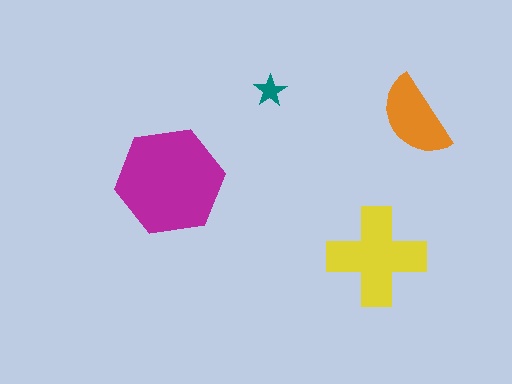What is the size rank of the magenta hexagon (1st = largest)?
1st.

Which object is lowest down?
The yellow cross is bottommost.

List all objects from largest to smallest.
The magenta hexagon, the yellow cross, the orange semicircle, the teal star.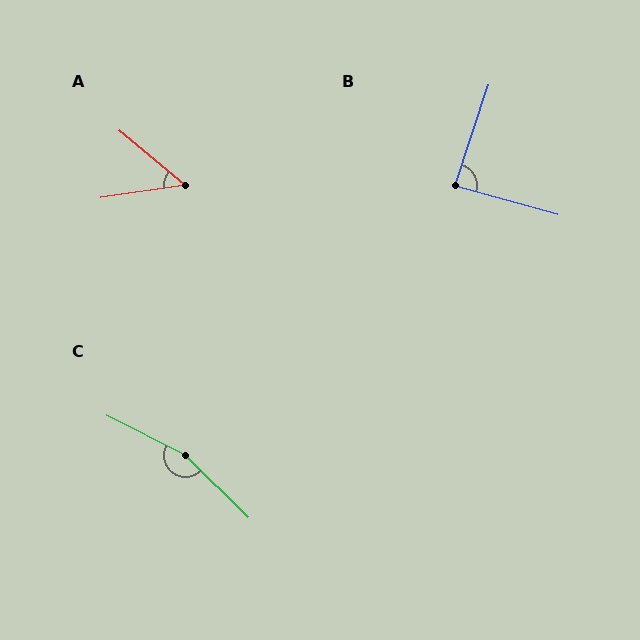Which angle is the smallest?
A, at approximately 48 degrees.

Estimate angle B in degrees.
Approximately 87 degrees.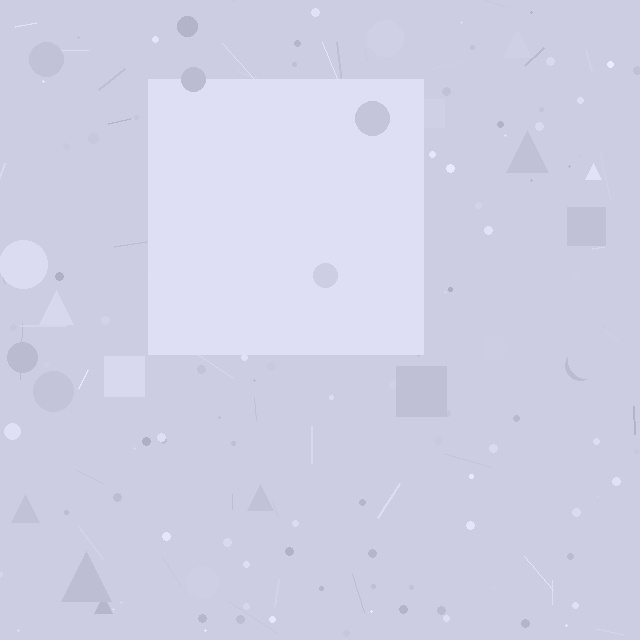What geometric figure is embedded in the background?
A square is embedded in the background.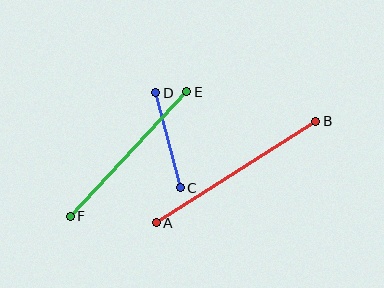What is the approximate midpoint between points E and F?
The midpoint is at approximately (128, 154) pixels.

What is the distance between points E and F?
The distance is approximately 171 pixels.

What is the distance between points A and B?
The distance is approximately 189 pixels.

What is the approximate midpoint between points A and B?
The midpoint is at approximately (236, 172) pixels.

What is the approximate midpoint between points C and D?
The midpoint is at approximately (168, 140) pixels.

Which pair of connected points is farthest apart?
Points A and B are farthest apart.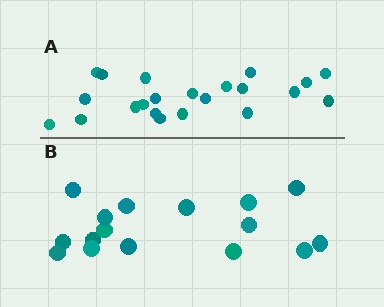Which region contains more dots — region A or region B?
Region A (the top region) has more dots.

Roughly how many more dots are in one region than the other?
Region A has about 6 more dots than region B.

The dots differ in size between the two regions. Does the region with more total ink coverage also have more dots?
No. Region B has more total ink coverage because its dots are larger, but region A actually contains more individual dots. Total area can be misleading — the number of items is what matters here.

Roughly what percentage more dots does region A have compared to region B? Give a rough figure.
About 40% more.